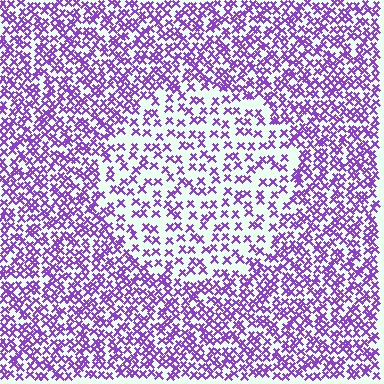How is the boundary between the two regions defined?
The boundary is defined by a change in element density (approximately 2.0x ratio). All elements are the same color, size, and shape.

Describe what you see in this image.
The image contains small purple elements arranged at two different densities. A circle-shaped region is visible where the elements are less densely packed than the surrounding area.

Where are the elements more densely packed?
The elements are more densely packed outside the circle boundary.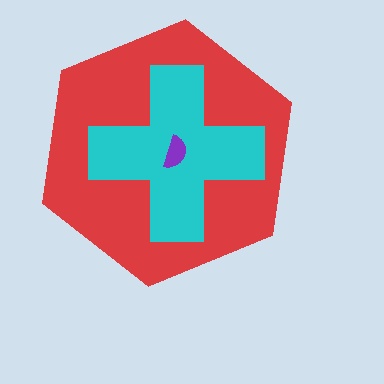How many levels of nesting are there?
3.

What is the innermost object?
The purple semicircle.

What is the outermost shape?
The red hexagon.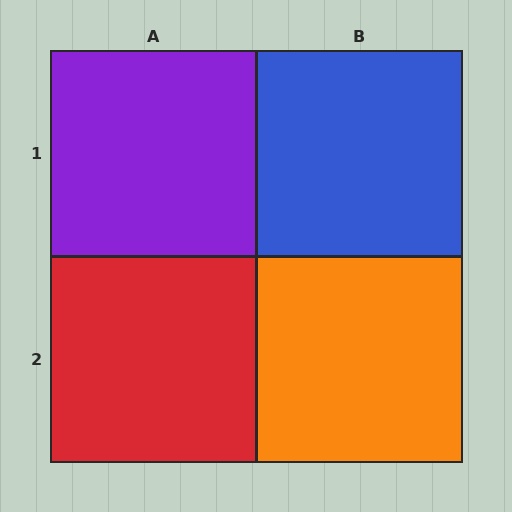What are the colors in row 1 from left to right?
Purple, blue.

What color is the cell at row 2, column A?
Red.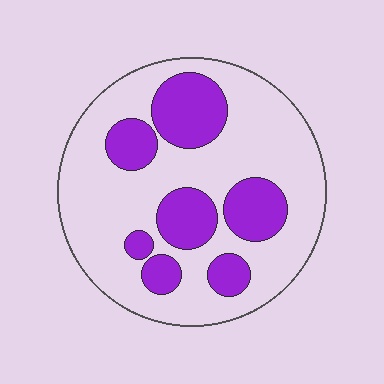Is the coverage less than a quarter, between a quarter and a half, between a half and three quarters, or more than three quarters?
Between a quarter and a half.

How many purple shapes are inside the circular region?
7.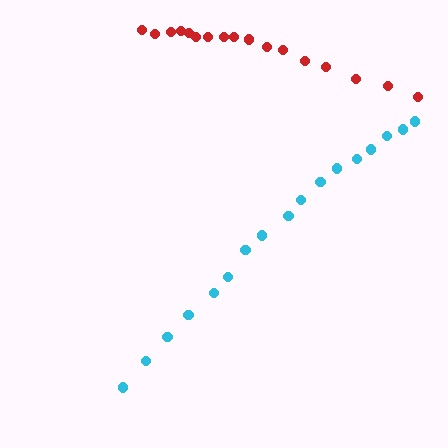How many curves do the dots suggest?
There are 2 distinct paths.